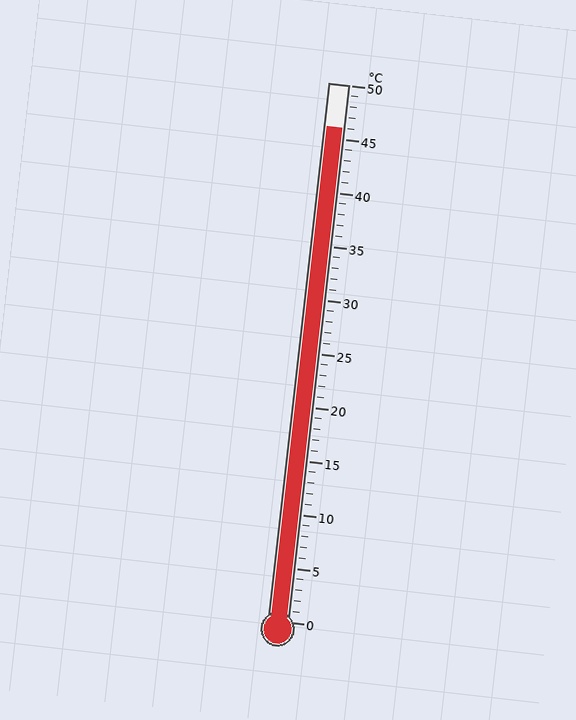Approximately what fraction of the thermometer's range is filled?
The thermometer is filled to approximately 90% of its range.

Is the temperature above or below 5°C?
The temperature is above 5°C.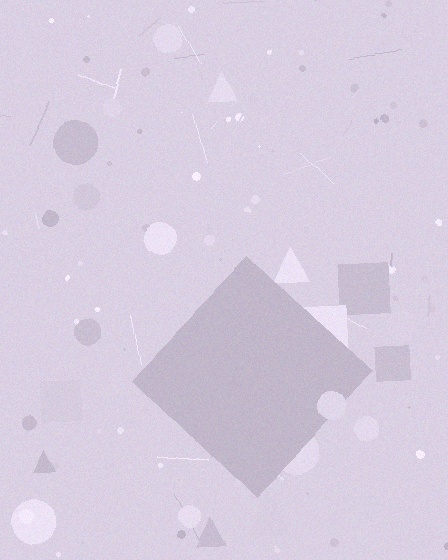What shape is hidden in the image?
A diamond is hidden in the image.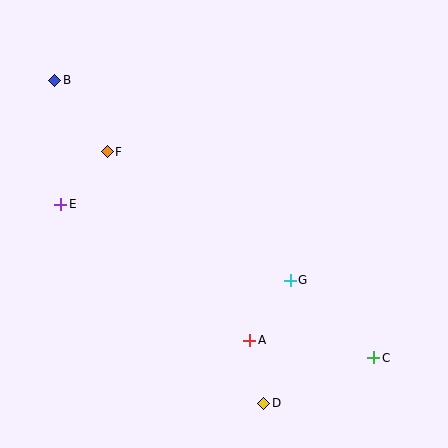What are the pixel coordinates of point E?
Point E is at (61, 204).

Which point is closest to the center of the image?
Point G at (290, 280) is closest to the center.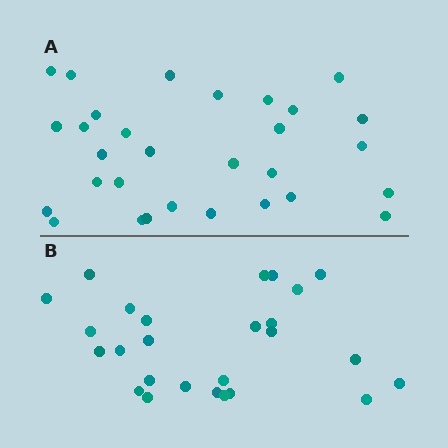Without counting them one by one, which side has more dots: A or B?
Region A (the top region) has more dots.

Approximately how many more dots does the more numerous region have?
Region A has about 4 more dots than region B.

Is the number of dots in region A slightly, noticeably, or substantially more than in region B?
Region A has only slightly more — the two regions are fairly close. The ratio is roughly 1.2 to 1.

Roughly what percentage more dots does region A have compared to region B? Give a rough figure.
About 15% more.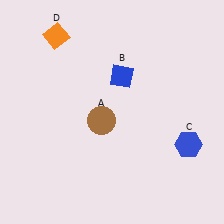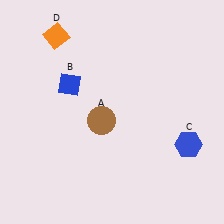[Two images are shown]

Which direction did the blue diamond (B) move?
The blue diamond (B) moved left.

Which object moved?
The blue diamond (B) moved left.